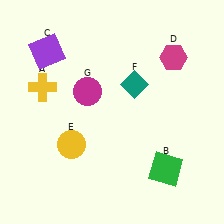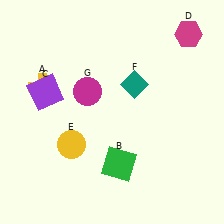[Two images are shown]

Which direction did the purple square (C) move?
The purple square (C) moved down.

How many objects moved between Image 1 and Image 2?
3 objects moved between the two images.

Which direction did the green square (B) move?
The green square (B) moved left.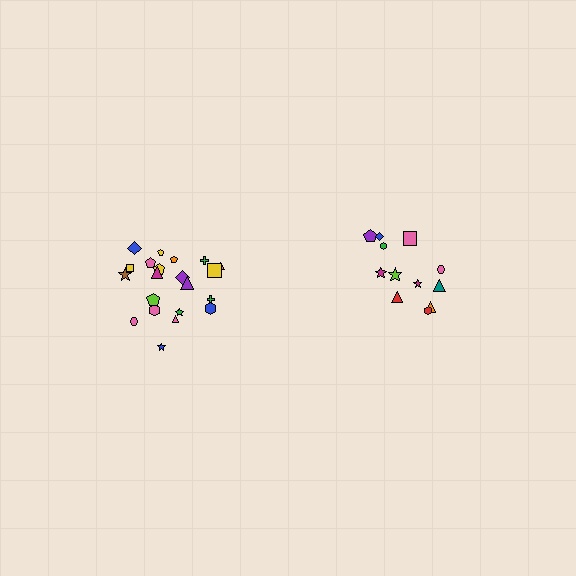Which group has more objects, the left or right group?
The left group.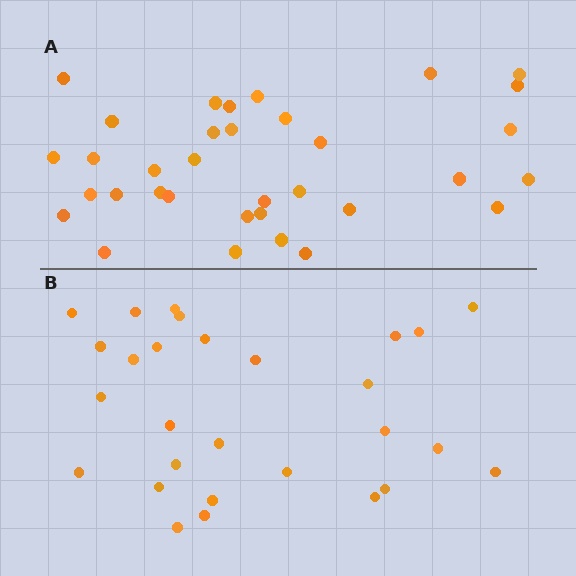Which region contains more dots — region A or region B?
Region A (the top region) has more dots.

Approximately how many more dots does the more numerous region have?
Region A has about 6 more dots than region B.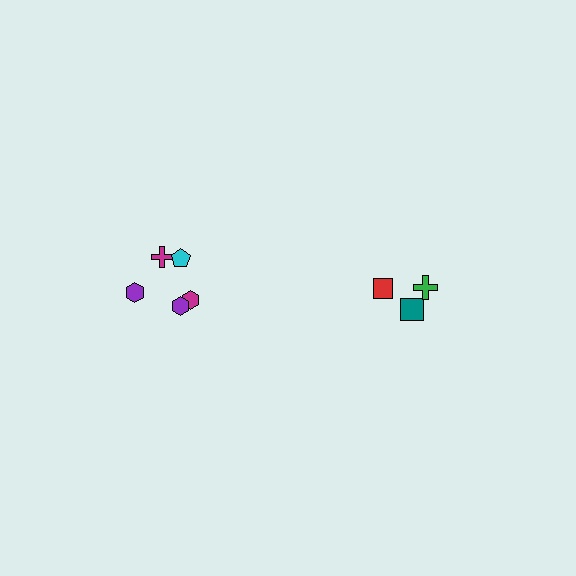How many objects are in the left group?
There are 5 objects.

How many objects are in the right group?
There are 3 objects.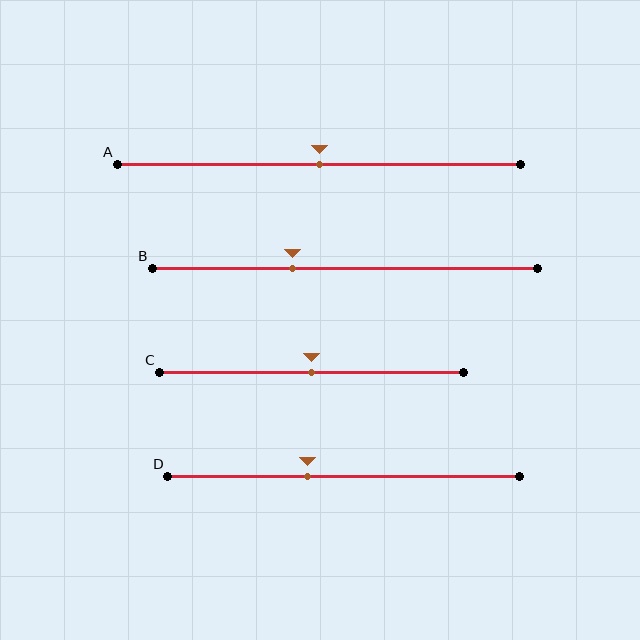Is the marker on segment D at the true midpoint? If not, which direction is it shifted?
No, the marker on segment D is shifted to the left by about 10% of the segment length.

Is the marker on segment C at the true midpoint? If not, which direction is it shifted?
Yes, the marker on segment C is at the true midpoint.